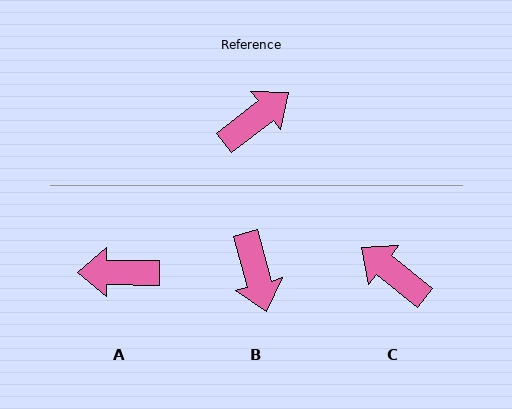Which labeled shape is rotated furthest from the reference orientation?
A, about 142 degrees away.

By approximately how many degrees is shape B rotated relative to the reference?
Approximately 113 degrees clockwise.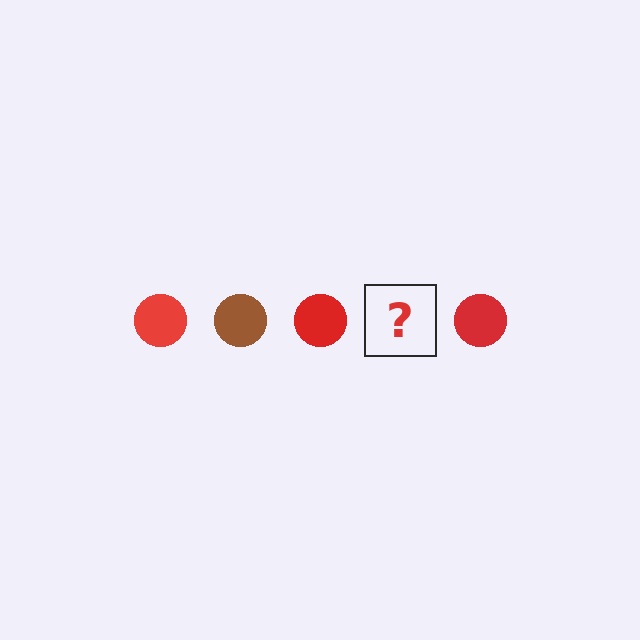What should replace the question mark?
The question mark should be replaced with a brown circle.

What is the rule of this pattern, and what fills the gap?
The rule is that the pattern cycles through red, brown circles. The gap should be filled with a brown circle.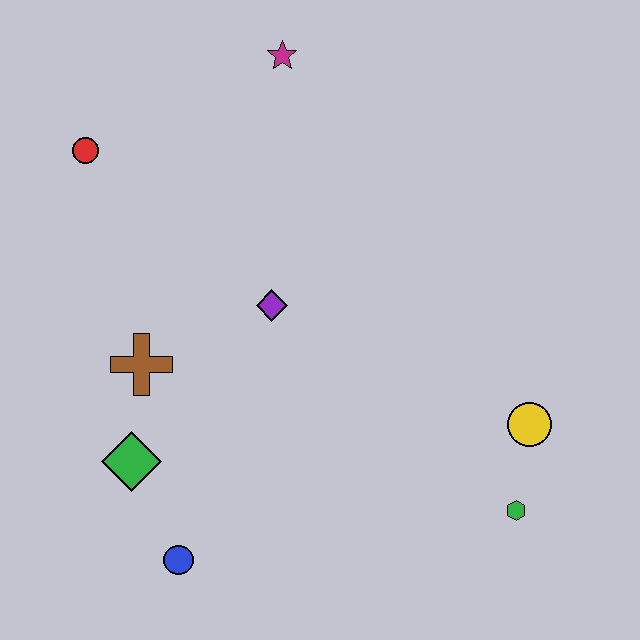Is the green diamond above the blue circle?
Yes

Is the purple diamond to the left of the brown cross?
No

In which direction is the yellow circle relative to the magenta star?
The yellow circle is below the magenta star.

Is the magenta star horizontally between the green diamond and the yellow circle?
Yes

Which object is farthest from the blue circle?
The magenta star is farthest from the blue circle.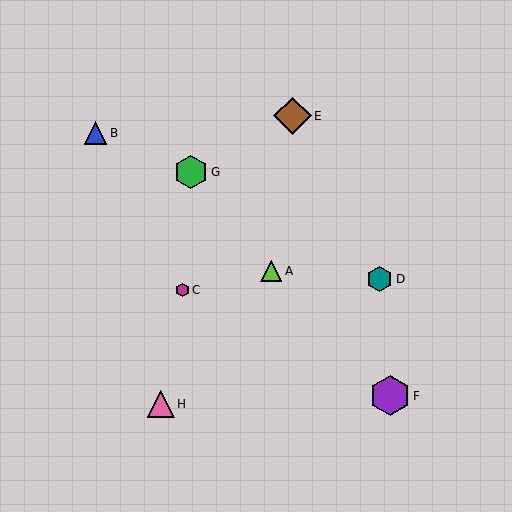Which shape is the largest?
The purple hexagon (labeled F) is the largest.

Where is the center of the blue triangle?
The center of the blue triangle is at (95, 133).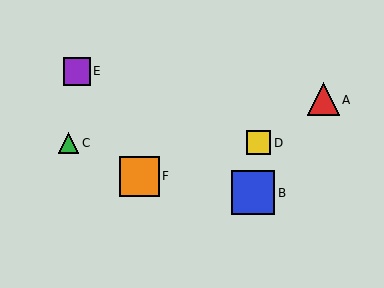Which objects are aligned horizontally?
Objects C, D are aligned horizontally.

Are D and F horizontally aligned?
No, D is at y≈143 and F is at y≈176.